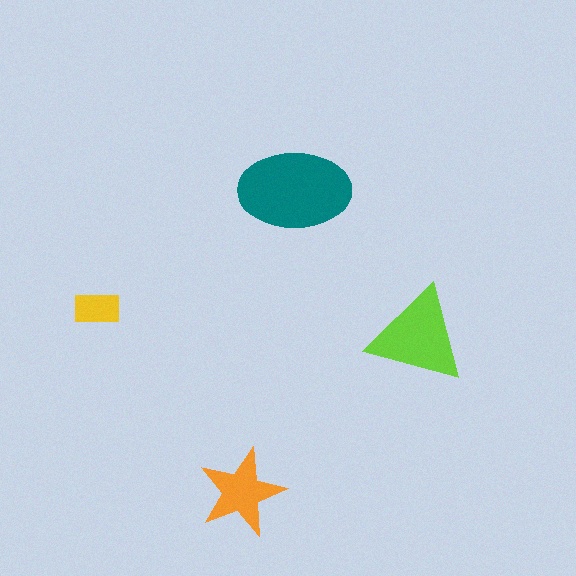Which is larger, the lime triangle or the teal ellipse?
The teal ellipse.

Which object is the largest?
The teal ellipse.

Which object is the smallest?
The yellow rectangle.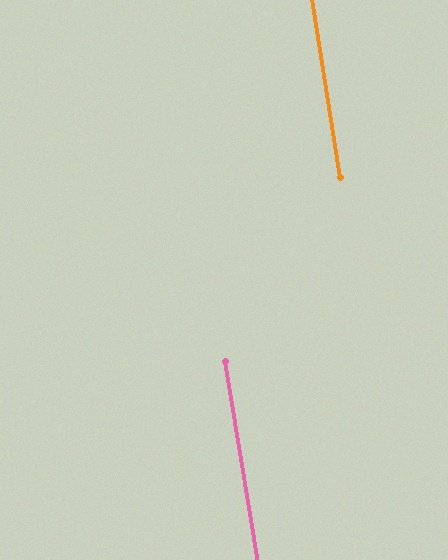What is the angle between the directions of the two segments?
Approximately 0 degrees.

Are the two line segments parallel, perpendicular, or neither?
Parallel — their directions differ by only 0.3°.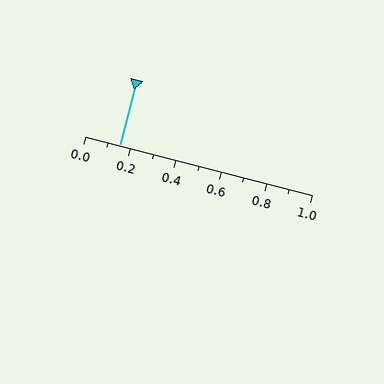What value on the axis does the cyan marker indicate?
The marker indicates approximately 0.15.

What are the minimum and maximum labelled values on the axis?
The axis runs from 0.0 to 1.0.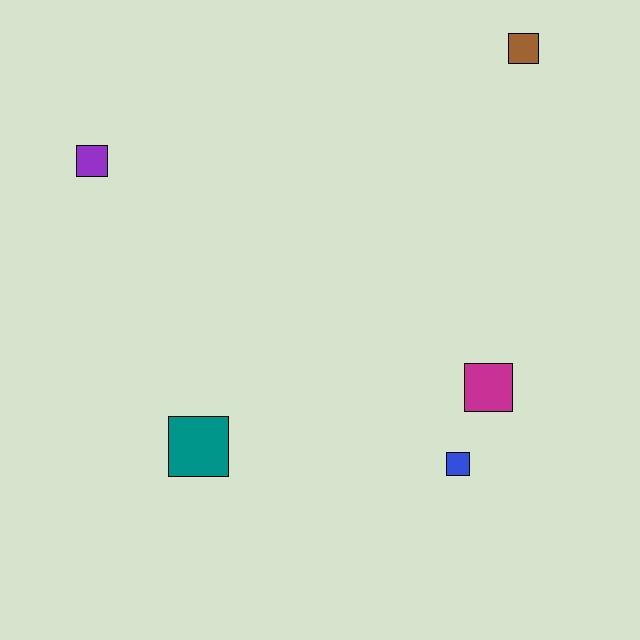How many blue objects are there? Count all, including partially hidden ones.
There is 1 blue object.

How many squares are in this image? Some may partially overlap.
There are 5 squares.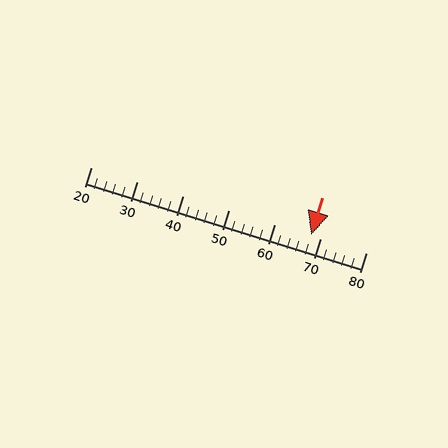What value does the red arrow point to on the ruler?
The red arrow points to approximately 68.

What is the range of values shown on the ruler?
The ruler shows values from 20 to 80.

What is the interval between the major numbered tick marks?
The major tick marks are spaced 10 units apart.